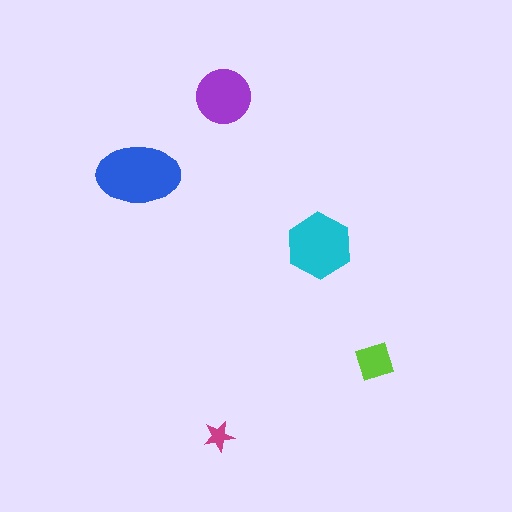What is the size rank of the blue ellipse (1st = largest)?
1st.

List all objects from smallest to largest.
The magenta star, the lime square, the purple circle, the cyan hexagon, the blue ellipse.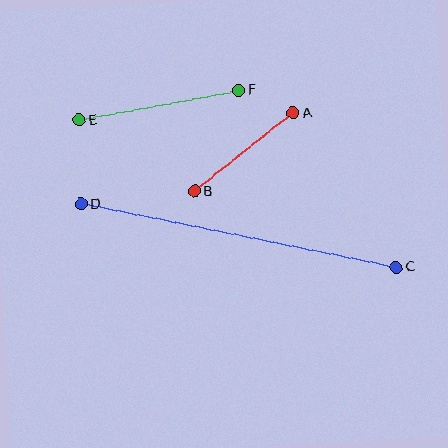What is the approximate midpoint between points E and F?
The midpoint is at approximately (159, 105) pixels.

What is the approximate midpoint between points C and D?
The midpoint is at approximately (239, 236) pixels.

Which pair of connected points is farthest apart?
Points C and D are farthest apart.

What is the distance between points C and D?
The distance is approximately 322 pixels.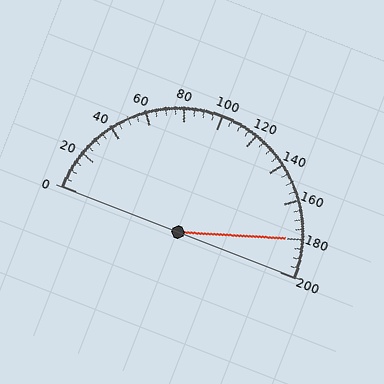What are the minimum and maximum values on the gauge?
The gauge ranges from 0 to 200.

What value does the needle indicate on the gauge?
The needle indicates approximately 180.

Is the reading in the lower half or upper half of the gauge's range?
The reading is in the upper half of the range (0 to 200).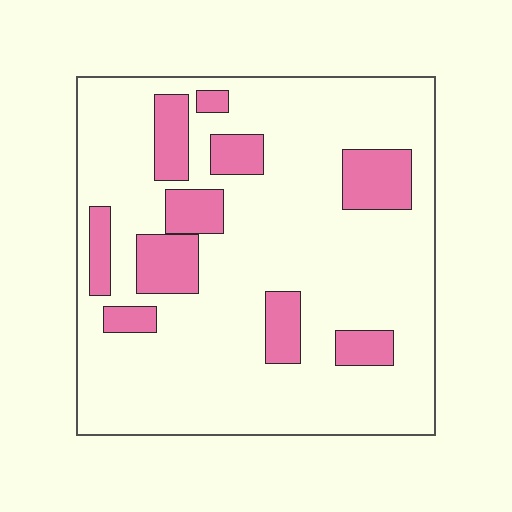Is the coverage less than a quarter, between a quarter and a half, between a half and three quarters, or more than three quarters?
Less than a quarter.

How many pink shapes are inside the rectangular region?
10.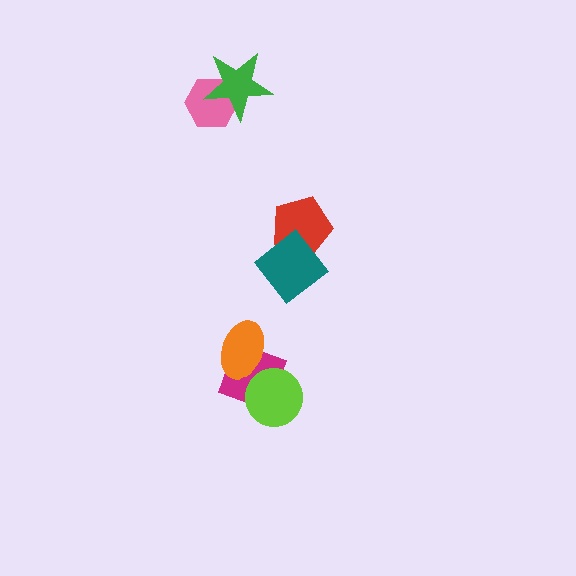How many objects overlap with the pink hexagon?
1 object overlaps with the pink hexagon.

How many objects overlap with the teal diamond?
1 object overlaps with the teal diamond.